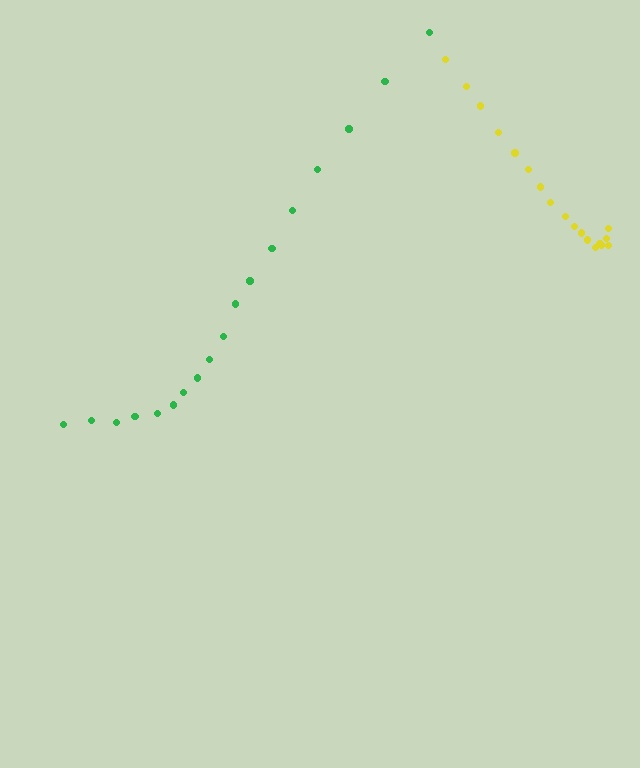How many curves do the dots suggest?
There are 2 distinct paths.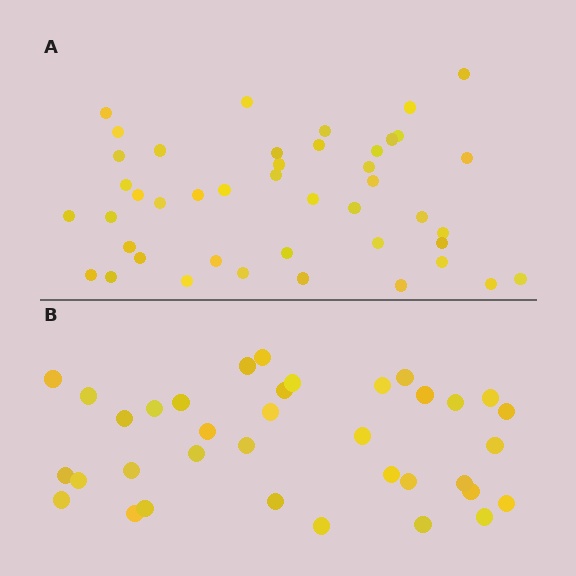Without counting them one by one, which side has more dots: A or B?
Region A (the top region) has more dots.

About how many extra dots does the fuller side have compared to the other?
Region A has roughly 8 or so more dots than region B.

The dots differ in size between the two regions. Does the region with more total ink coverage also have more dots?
No. Region B has more total ink coverage because its dots are larger, but region A actually contains more individual dots. Total area can be misleading — the number of items is what matters here.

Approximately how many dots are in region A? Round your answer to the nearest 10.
About 40 dots. (The exact count is 44, which rounds to 40.)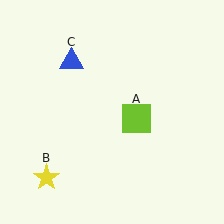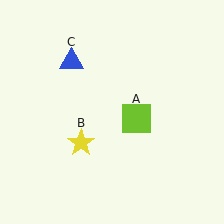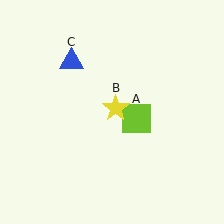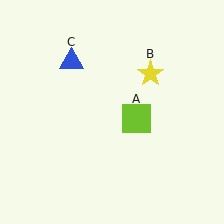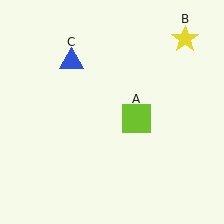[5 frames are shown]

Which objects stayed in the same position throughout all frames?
Lime square (object A) and blue triangle (object C) remained stationary.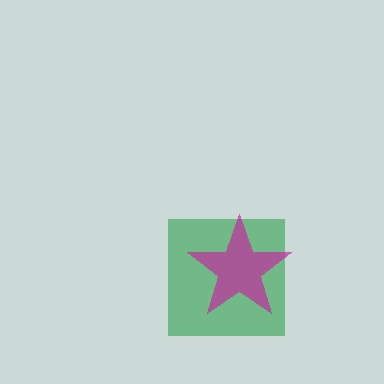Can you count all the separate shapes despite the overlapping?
Yes, there are 2 separate shapes.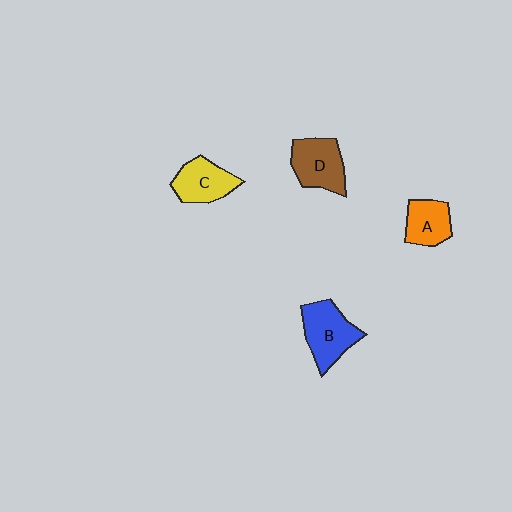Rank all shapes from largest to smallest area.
From largest to smallest: B (blue), D (brown), C (yellow), A (orange).